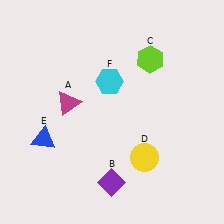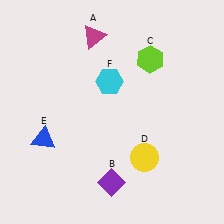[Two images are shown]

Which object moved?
The magenta triangle (A) moved up.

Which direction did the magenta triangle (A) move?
The magenta triangle (A) moved up.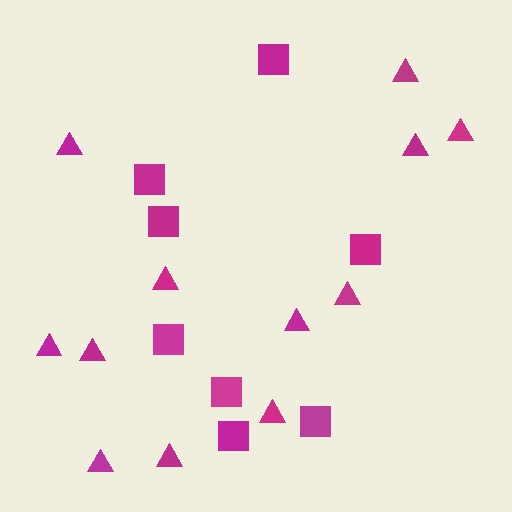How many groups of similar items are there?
There are 2 groups: one group of squares (8) and one group of triangles (12).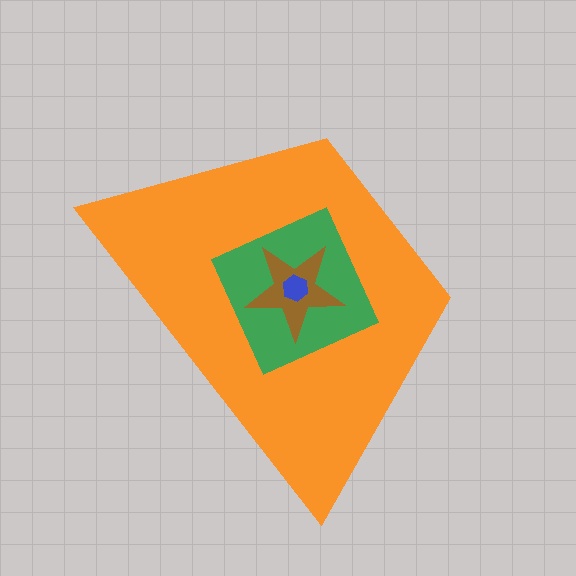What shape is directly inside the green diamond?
The brown star.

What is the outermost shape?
The orange trapezoid.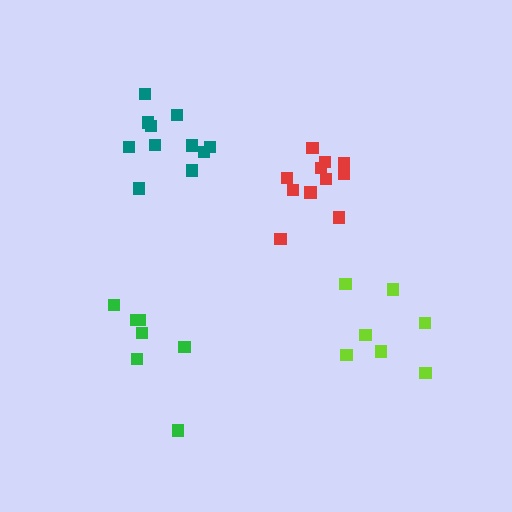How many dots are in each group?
Group 1: 11 dots, Group 2: 7 dots, Group 3: 7 dots, Group 4: 11 dots (36 total).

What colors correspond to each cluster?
The clusters are colored: teal, lime, green, red.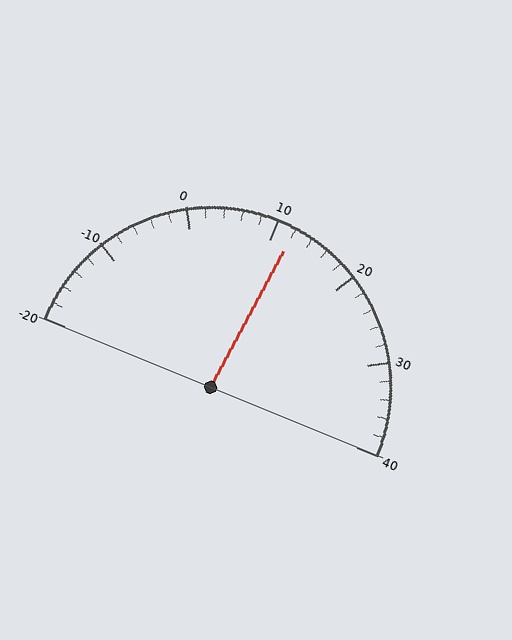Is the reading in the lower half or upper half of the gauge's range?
The reading is in the upper half of the range (-20 to 40).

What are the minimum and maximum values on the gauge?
The gauge ranges from -20 to 40.